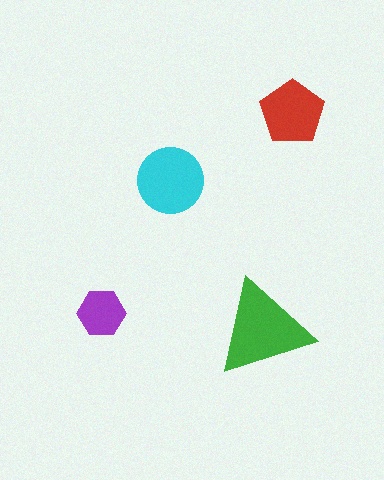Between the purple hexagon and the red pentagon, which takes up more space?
The red pentagon.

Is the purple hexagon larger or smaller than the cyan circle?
Smaller.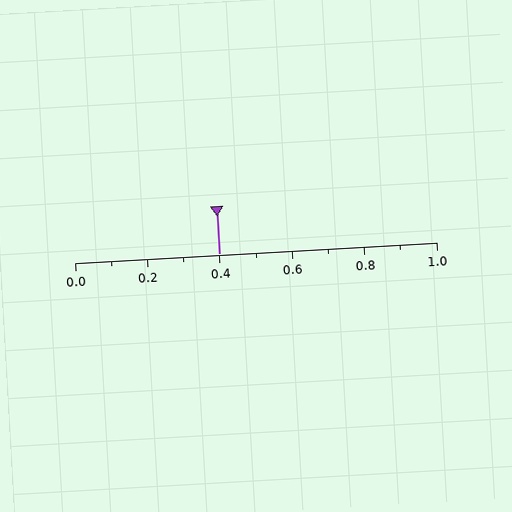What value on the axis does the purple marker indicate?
The marker indicates approximately 0.4.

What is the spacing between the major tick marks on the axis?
The major ticks are spaced 0.2 apart.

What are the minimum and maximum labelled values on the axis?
The axis runs from 0.0 to 1.0.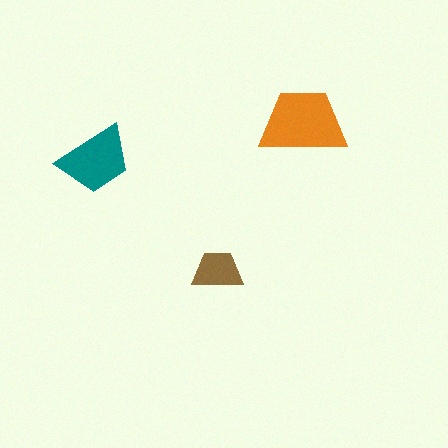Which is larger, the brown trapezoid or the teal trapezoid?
The teal one.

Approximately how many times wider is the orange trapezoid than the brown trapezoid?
About 1.5 times wider.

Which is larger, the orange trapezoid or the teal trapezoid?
The orange one.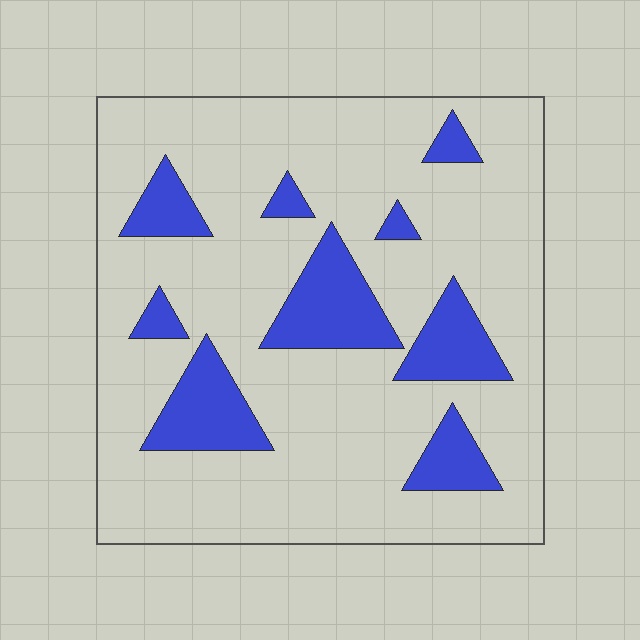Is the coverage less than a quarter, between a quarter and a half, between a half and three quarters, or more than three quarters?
Less than a quarter.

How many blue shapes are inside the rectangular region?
9.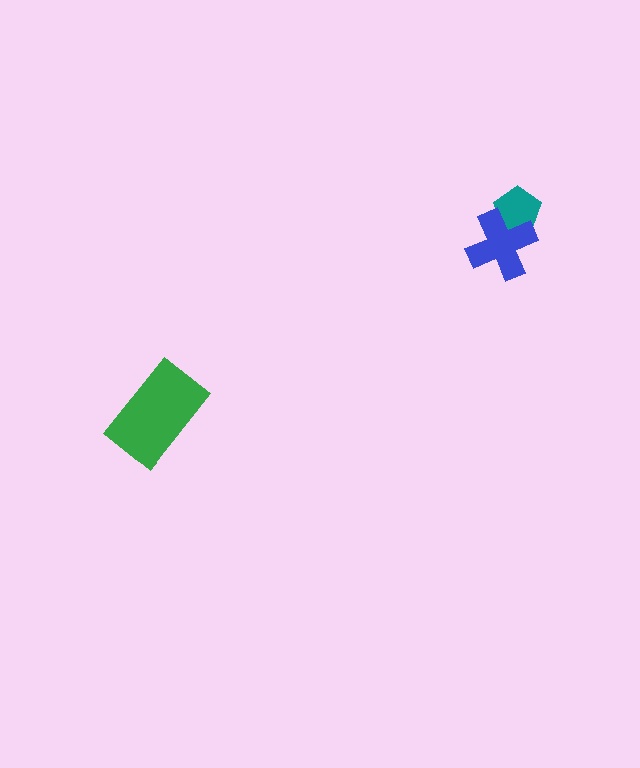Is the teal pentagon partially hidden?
Yes, it is partially covered by another shape.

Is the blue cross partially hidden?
No, no other shape covers it.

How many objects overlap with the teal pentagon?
1 object overlaps with the teal pentagon.